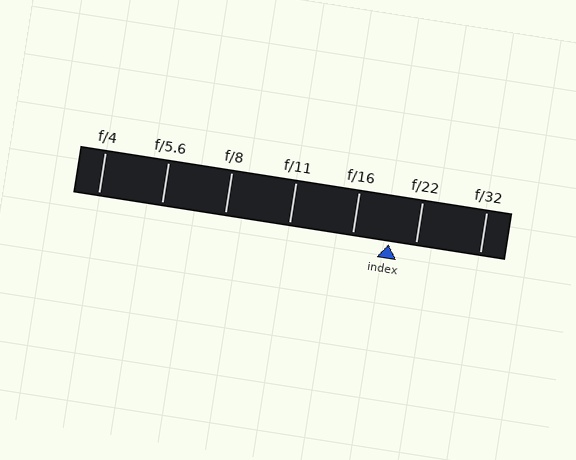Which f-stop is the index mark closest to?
The index mark is closest to f/22.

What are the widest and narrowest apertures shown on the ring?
The widest aperture shown is f/4 and the narrowest is f/32.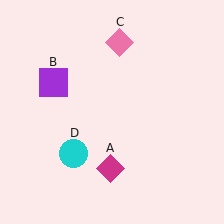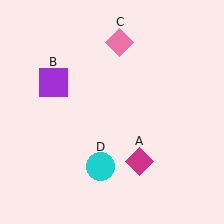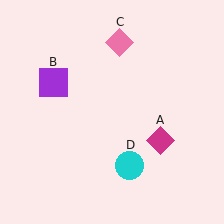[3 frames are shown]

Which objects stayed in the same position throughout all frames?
Purple square (object B) and pink diamond (object C) remained stationary.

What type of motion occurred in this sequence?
The magenta diamond (object A), cyan circle (object D) rotated counterclockwise around the center of the scene.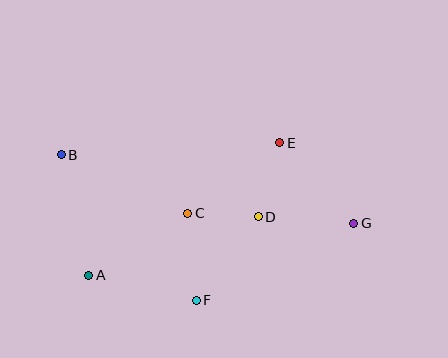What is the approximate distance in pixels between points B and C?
The distance between B and C is approximately 140 pixels.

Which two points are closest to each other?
Points C and D are closest to each other.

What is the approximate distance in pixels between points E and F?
The distance between E and F is approximately 178 pixels.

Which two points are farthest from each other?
Points B and G are farthest from each other.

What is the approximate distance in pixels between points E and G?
The distance between E and G is approximately 109 pixels.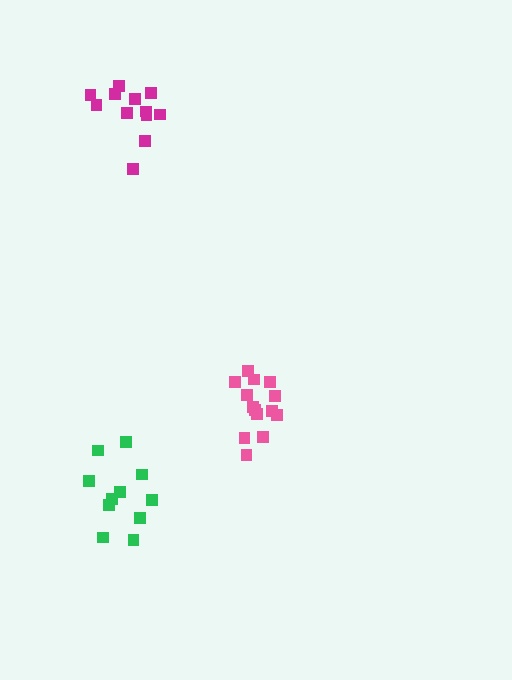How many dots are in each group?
Group 1: 11 dots, Group 2: 14 dots, Group 3: 12 dots (37 total).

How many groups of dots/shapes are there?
There are 3 groups.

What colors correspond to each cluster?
The clusters are colored: green, pink, magenta.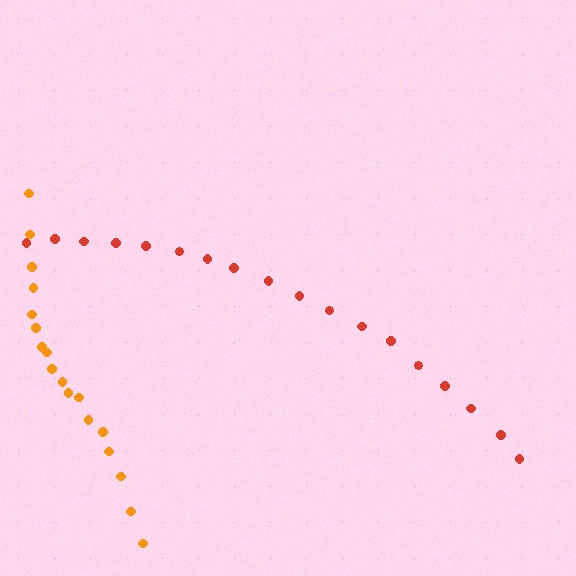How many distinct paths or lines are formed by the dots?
There are 2 distinct paths.